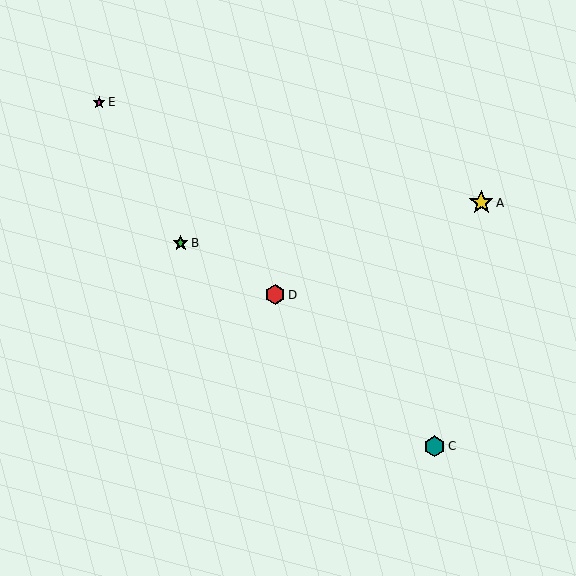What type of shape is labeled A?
Shape A is a yellow star.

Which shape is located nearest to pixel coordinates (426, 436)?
The teal hexagon (labeled C) at (434, 446) is nearest to that location.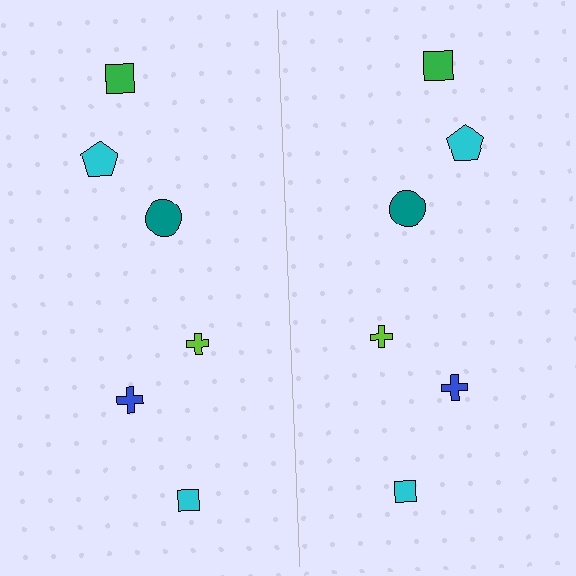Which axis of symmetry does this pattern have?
The pattern has a vertical axis of symmetry running through the center of the image.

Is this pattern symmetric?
Yes, this pattern has bilateral (reflection) symmetry.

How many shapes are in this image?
There are 12 shapes in this image.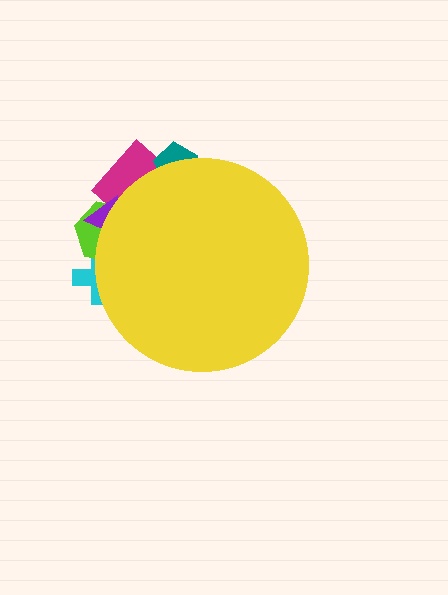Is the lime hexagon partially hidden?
Yes, the lime hexagon is partially hidden behind the yellow circle.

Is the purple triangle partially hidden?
Yes, the purple triangle is partially hidden behind the yellow circle.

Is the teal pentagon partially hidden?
Yes, the teal pentagon is partially hidden behind the yellow circle.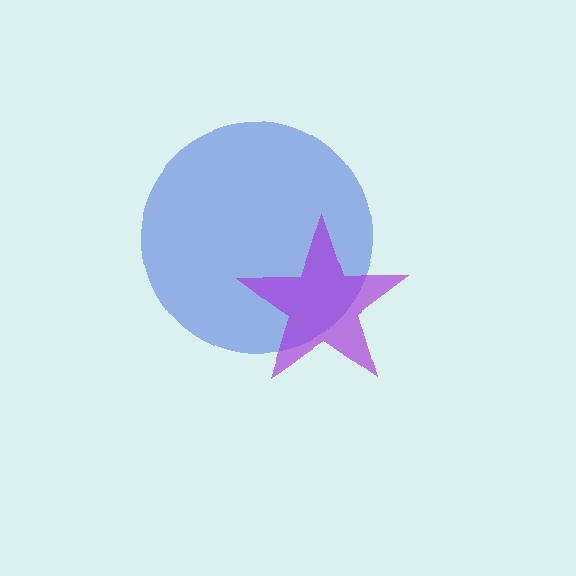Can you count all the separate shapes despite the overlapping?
Yes, there are 2 separate shapes.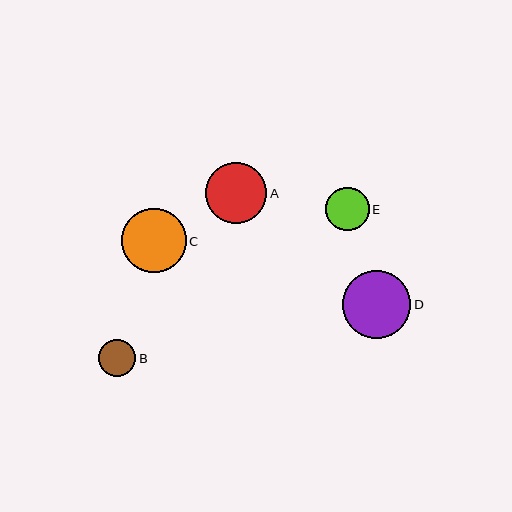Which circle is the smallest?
Circle B is the smallest with a size of approximately 37 pixels.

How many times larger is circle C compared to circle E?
Circle C is approximately 1.5 times the size of circle E.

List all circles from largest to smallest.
From largest to smallest: D, C, A, E, B.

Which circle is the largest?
Circle D is the largest with a size of approximately 68 pixels.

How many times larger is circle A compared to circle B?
Circle A is approximately 1.6 times the size of circle B.